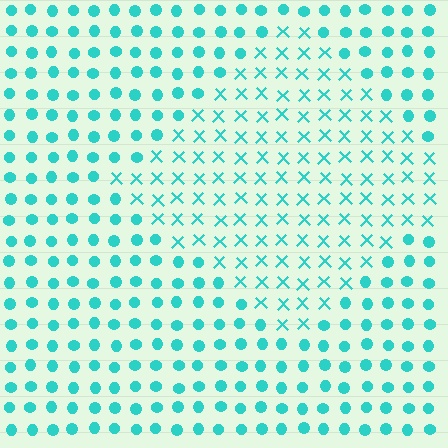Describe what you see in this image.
The image is filled with small cyan elements arranged in a uniform grid. A diamond-shaped region contains X marks, while the surrounding area contains circles. The boundary is defined purely by the change in element shape.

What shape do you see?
I see a diamond.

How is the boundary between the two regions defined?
The boundary is defined by a change in element shape: X marks inside vs. circles outside. All elements share the same color and spacing.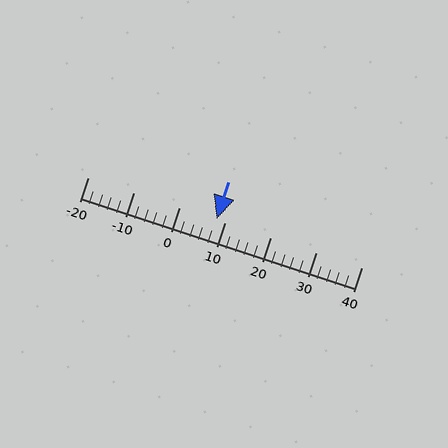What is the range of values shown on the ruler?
The ruler shows values from -20 to 40.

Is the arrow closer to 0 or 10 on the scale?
The arrow is closer to 10.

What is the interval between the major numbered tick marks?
The major tick marks are spaced 10 units apart.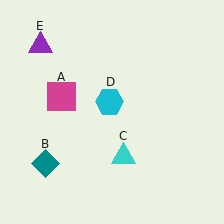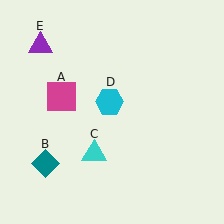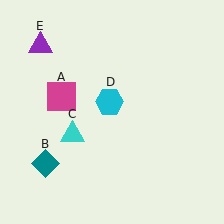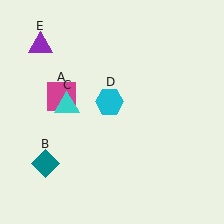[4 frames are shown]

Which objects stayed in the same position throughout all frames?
Magenta square (object A) and teal diamond (object B) and cyan hexagon (object D) and purple triangle (object E) remained stationary.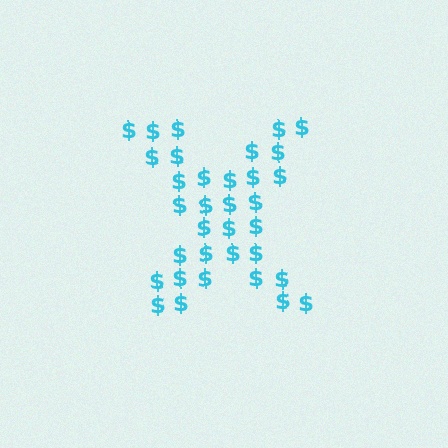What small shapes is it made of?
It is made of small dollar signs.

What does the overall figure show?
The overall figure shows the letter X.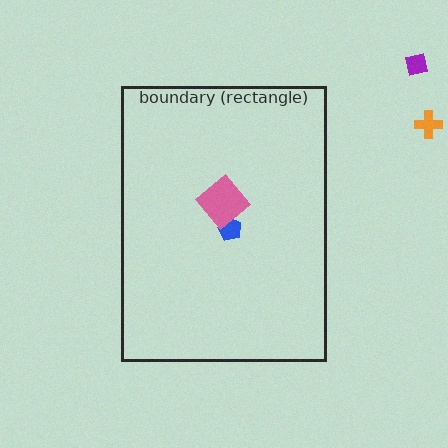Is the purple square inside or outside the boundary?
Outside.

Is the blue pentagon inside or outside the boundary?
Inside.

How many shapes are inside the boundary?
2 inside, 2 outside.